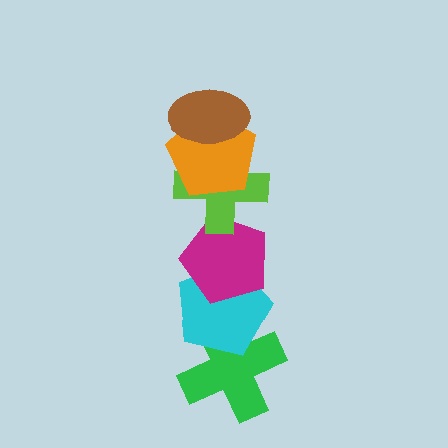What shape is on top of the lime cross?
The orange pentagon is on top of the lime cross.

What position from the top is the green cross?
The green cross is 6th from the top.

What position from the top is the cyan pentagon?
The cyan pentagon is 5th from the top.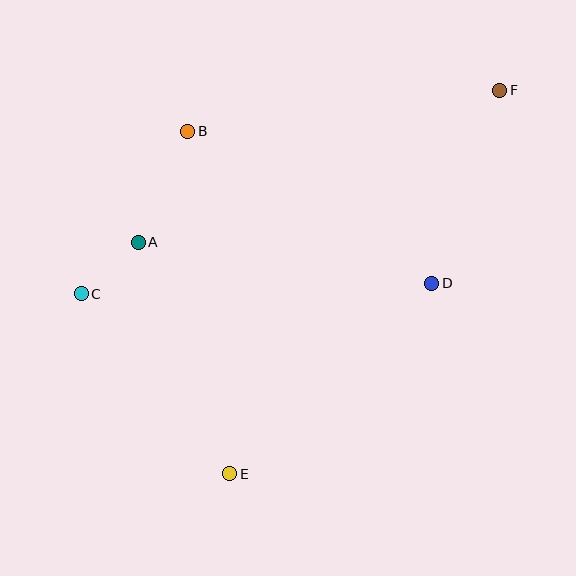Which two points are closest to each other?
Points A and C are closest to each other.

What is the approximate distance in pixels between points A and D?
The distance between A and D is approximately 296 pixels.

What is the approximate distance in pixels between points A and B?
The distance between A and B is approximately 122 pixels.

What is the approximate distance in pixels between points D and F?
The distance between D and F is approximately 205 pixels.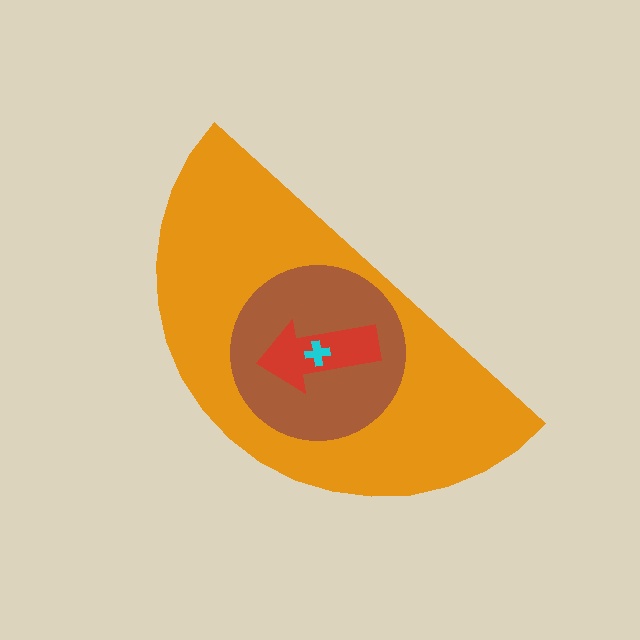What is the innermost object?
The cyan cross.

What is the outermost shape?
The orange semicircle.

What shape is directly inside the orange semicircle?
The brown circle.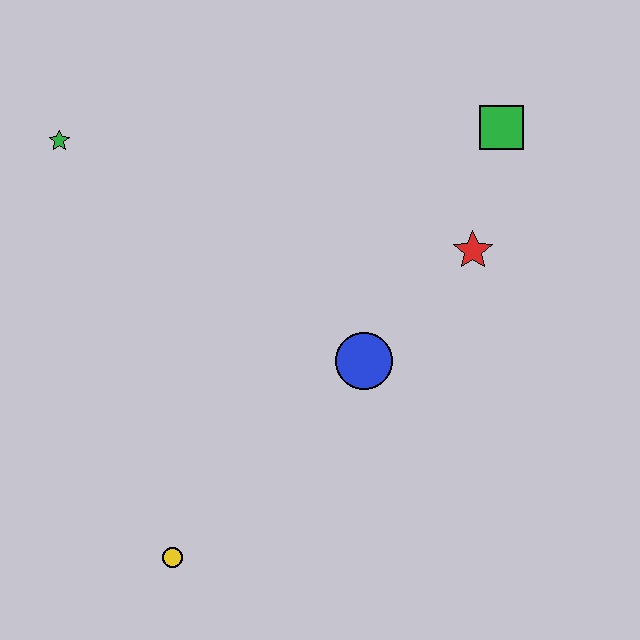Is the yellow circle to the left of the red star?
Yes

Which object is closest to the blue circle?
The red star is closest to the blue circle.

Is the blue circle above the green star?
No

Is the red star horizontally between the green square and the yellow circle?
Yes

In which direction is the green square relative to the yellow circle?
The green square is above the yellow circle.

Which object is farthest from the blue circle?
The green star is farthest from the blue circle.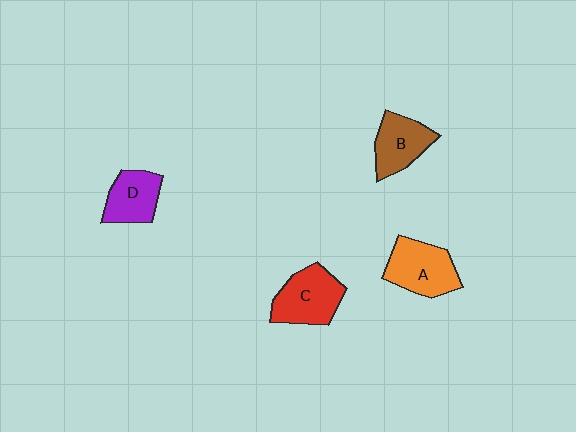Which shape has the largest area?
Shape A (orange).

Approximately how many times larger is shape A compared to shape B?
Approximately 1.2 times.